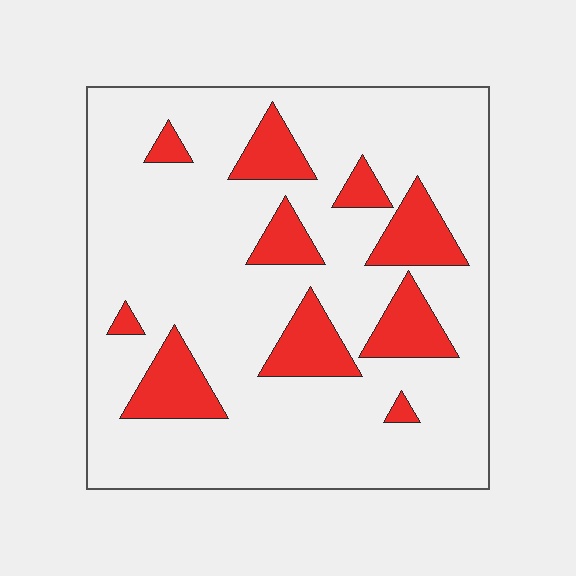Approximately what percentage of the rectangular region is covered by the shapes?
Approximately 20%.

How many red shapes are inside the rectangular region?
10.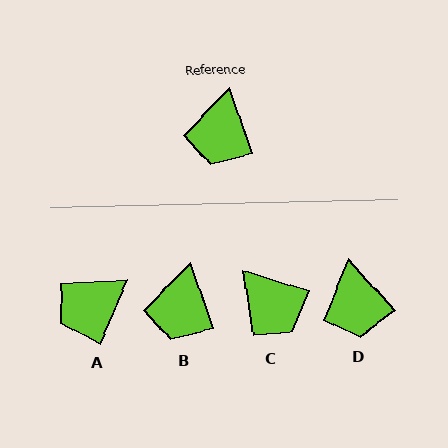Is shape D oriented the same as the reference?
No, it is off by about 23 degrees.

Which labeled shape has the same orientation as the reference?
B.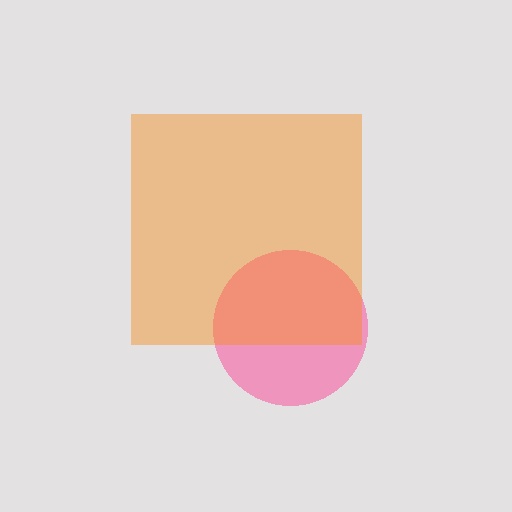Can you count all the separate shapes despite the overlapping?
Yes, there are 2 separate shapes.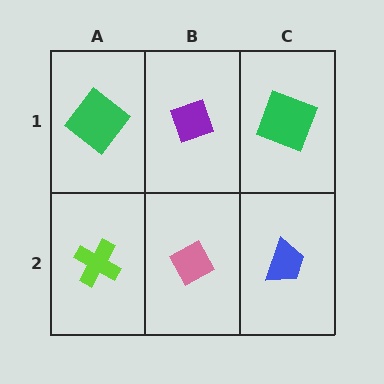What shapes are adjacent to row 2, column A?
A green diamond (row 1, column A), a pink diamond (row 2, column B).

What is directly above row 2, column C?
A green square.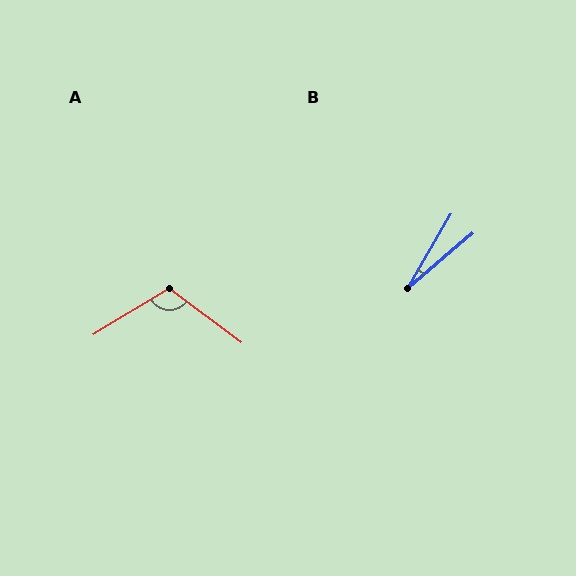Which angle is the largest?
A, at approximately 112 degrees.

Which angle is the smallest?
B, at approximately 20 degrees.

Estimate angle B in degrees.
Approximately 20 degrees.